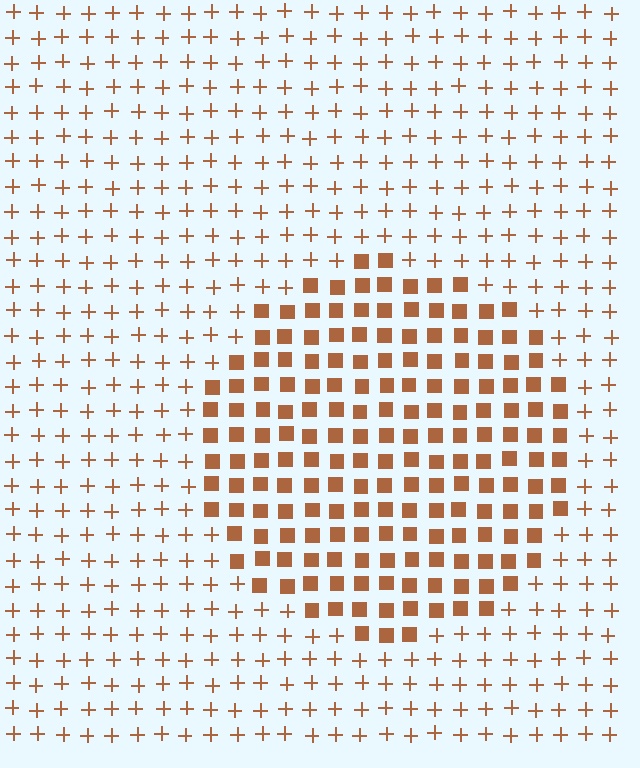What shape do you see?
I see a circle.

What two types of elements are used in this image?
The image uses squares inside the circle region and plus signs outside it.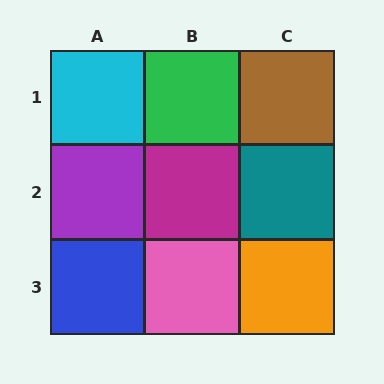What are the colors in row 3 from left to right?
Blue, pink, orange.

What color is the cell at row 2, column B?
Magenta.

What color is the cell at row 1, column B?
Green.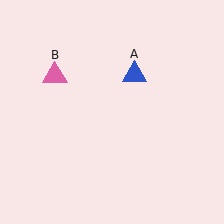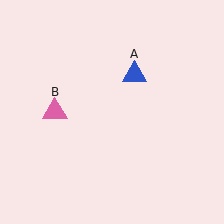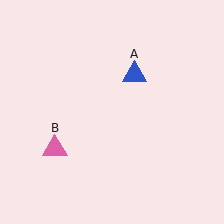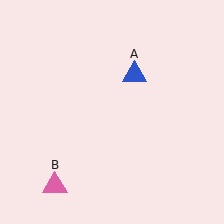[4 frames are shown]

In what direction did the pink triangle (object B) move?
The pink triangle (object B) moved down.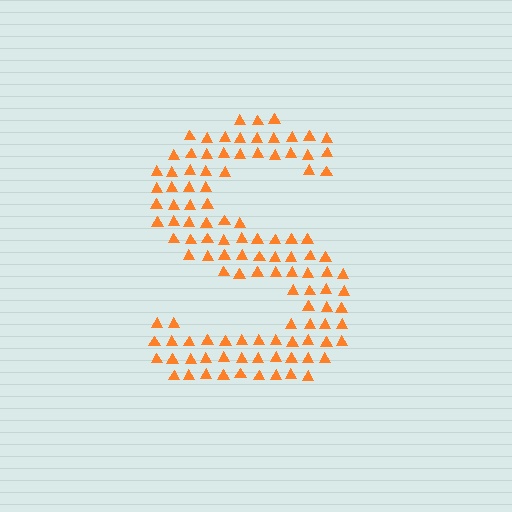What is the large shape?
The large shape is the letter S.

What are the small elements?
The small elements are triangles.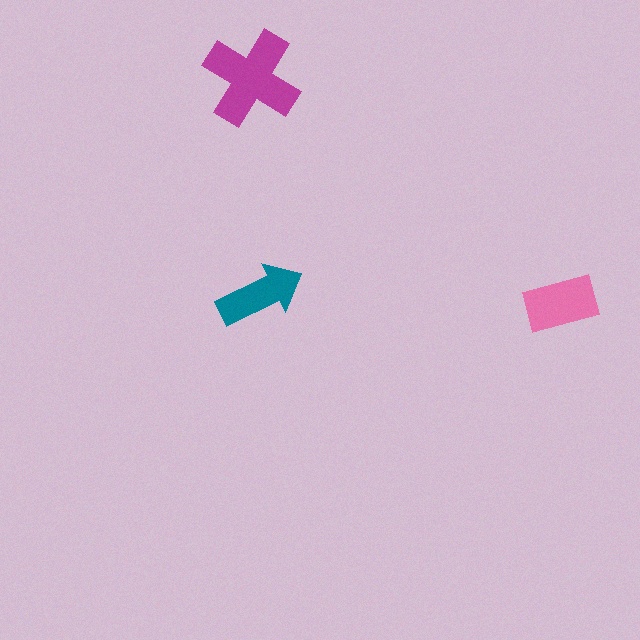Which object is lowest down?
The pink rectangle is bottommost.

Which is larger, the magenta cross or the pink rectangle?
The magenta cross.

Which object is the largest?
The magenta cross.